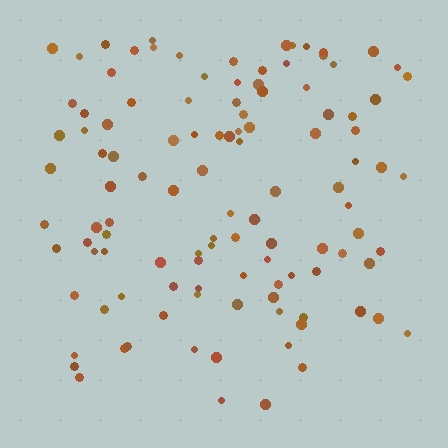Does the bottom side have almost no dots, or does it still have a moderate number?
Still a moderate number, just noticeably fewer than the top.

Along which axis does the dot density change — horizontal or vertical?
Vertical.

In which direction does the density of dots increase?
From bottom to top, with the top side densest.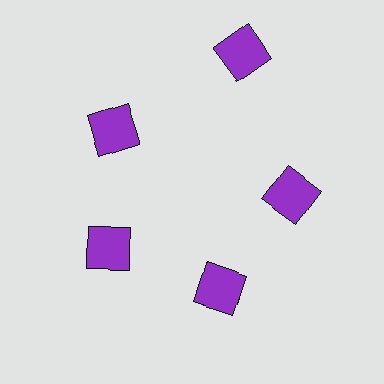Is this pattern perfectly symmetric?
No. The 5 purple squares are arranged in a ring, but one element near the 1 o'clock position is pushed outward from the center, breaking the 5-fold rotational symmetry.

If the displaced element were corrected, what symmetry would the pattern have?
It would have 5-fold rotational symmetry — the pattern would map onto itself every 72 degrees.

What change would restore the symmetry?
The symmetry would be restored by moving it inward, back onto the ring so that all 5 squares sit at equal angles and equal distance from the center.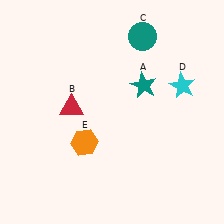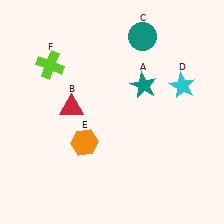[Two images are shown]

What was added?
A lime cross (F) was added in Image 2.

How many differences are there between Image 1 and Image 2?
There is 1 difference between the two images.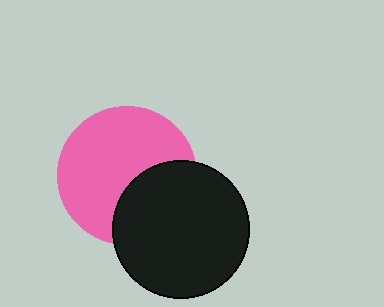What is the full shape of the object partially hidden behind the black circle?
The partially hidden object is a pink circle.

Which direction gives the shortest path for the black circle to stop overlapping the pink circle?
Moving toward the lower-right gives the shortest separation.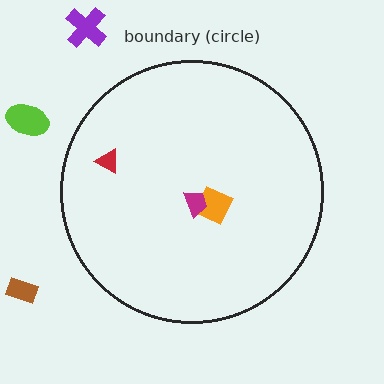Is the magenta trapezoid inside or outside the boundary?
Inside.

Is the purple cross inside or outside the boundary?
Outside.